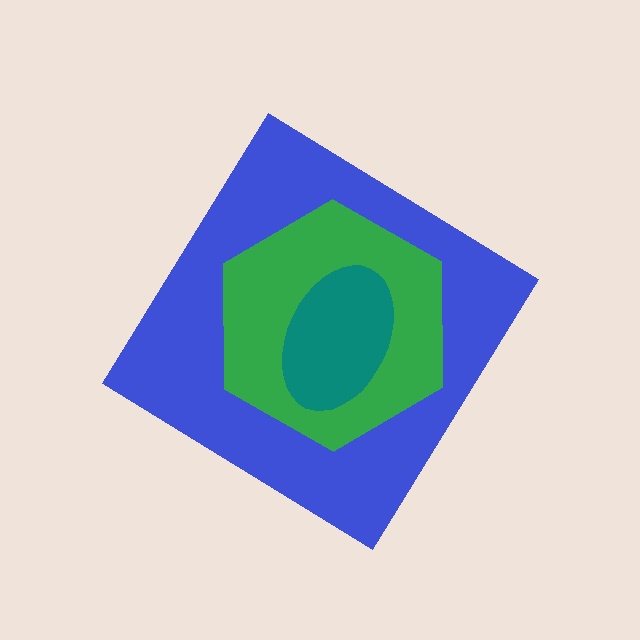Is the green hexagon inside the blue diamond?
Yes.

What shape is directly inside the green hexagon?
The teal ellipse.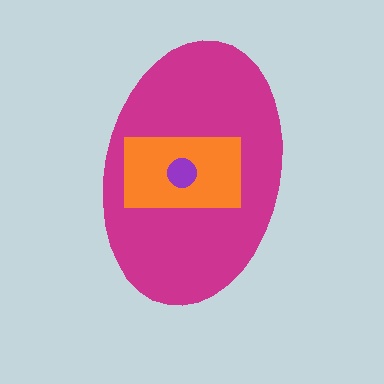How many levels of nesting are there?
3.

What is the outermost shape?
The magenta ellipse.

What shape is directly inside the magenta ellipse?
The orange rectangle.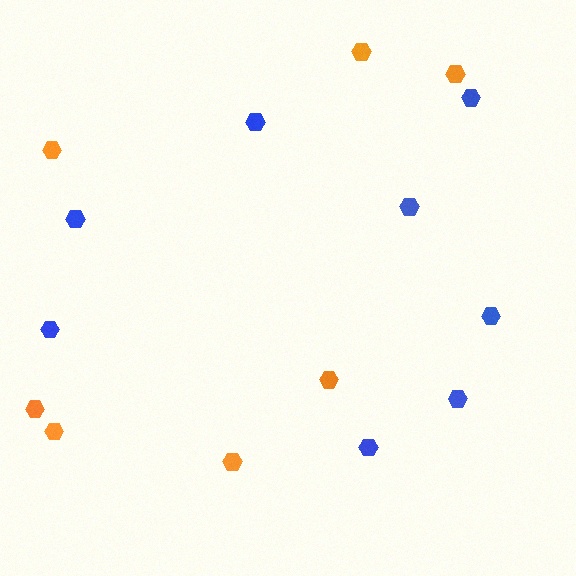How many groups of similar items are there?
There are 2 groups: one group of blue hexagons (8) and one group of orange hexagons (7).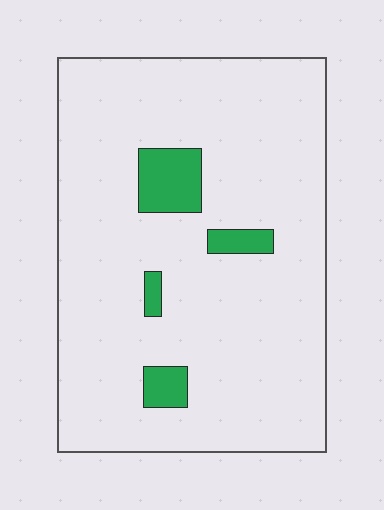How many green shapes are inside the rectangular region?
4.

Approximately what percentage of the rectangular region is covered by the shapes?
Approximately 10%.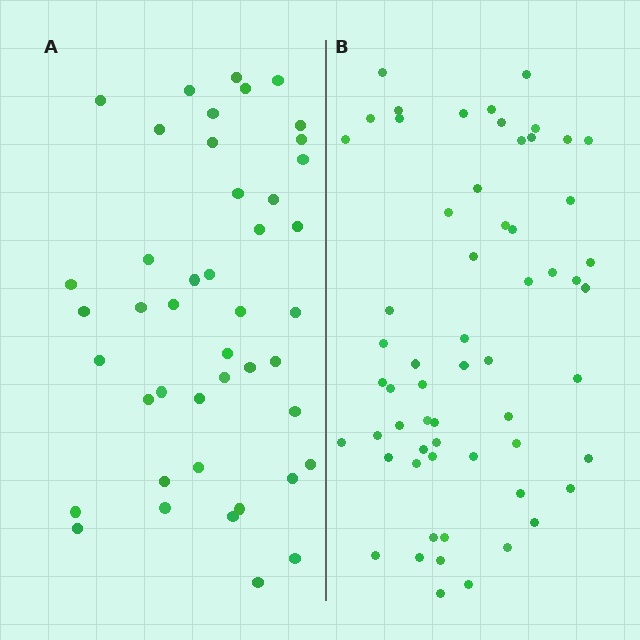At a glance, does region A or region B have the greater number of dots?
Region B (the right region) has more dots.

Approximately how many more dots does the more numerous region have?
Region B has approximately 15 more dots than region A.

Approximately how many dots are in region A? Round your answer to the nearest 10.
About 40 dots. (The exact count is 44, which rounds to 40.)